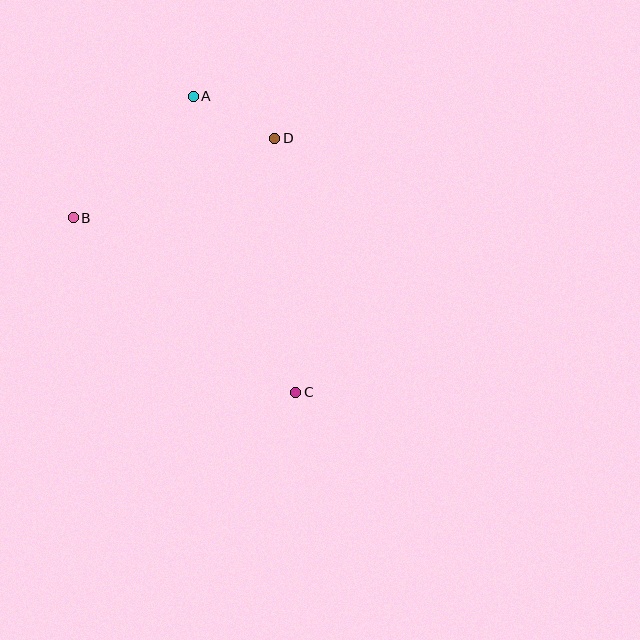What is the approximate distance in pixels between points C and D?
The distance between C and D is approximately 255 pixels.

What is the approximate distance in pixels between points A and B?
The distance between A and B is approximately 171 pixels.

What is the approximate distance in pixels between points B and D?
The distance between B and D is approximately 216 pixels.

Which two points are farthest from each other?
Points A and C are farthest from each other.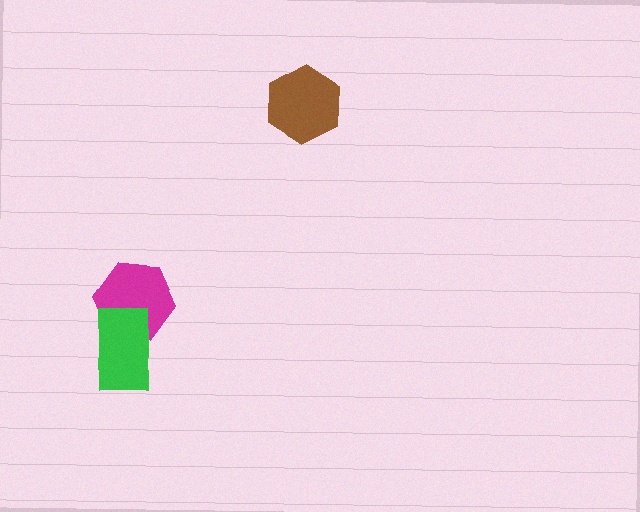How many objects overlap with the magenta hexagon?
1 object overlaps with the magenta hexagon.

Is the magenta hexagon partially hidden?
Yes, it is partially covered by another shape.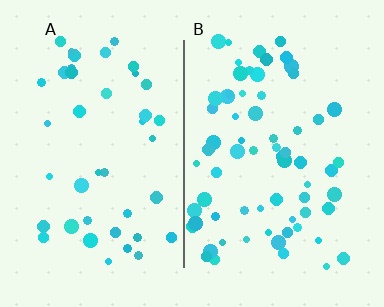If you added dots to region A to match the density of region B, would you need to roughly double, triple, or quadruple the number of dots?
Approximately double.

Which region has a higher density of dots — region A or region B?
B (the right).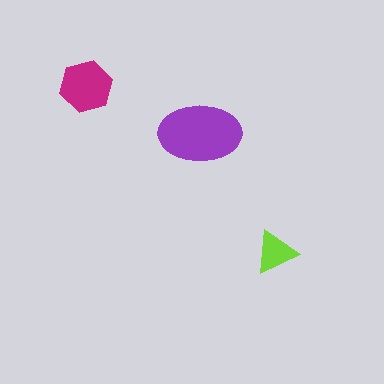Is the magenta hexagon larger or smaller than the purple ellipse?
Smaller.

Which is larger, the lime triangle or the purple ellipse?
The purple ellipse.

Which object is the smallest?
The lime triangle.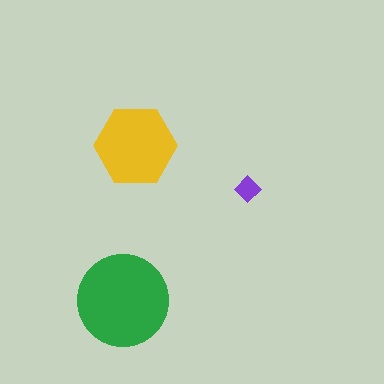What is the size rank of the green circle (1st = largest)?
1st.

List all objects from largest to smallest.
The green circle, the yellow hexagon, the purple diamond.